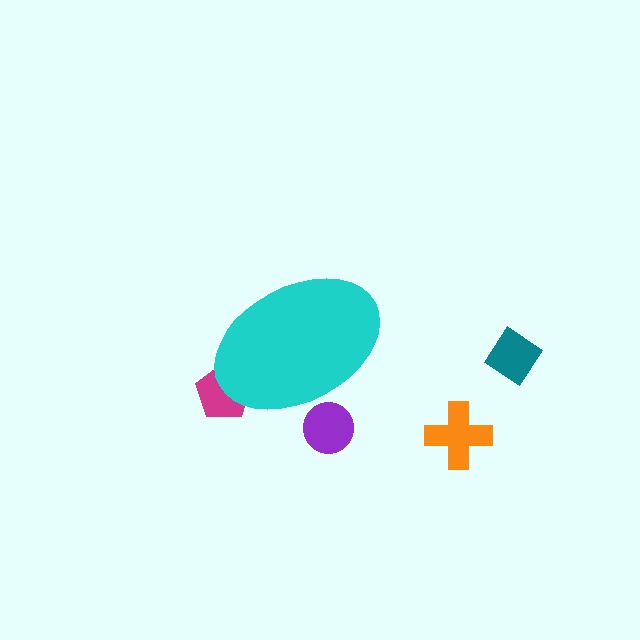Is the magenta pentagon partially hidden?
Yes, the magenta pentagon is partially hidden behind the cyan ellipse.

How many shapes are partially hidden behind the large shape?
2 shapes are partially hidden.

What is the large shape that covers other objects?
A cyan ellipse.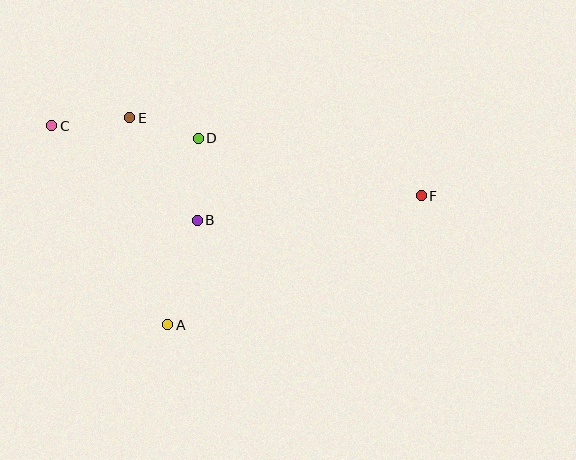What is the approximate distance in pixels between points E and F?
The distance between E and F is approximately 302 pixels.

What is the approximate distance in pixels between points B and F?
The distance between B and F is approximately 225 pixels.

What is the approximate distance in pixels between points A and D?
The distance between A and D is approximately 189 pixels.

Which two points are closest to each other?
Points D and E are closest to each other.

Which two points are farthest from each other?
Points C and F are farthest from each other.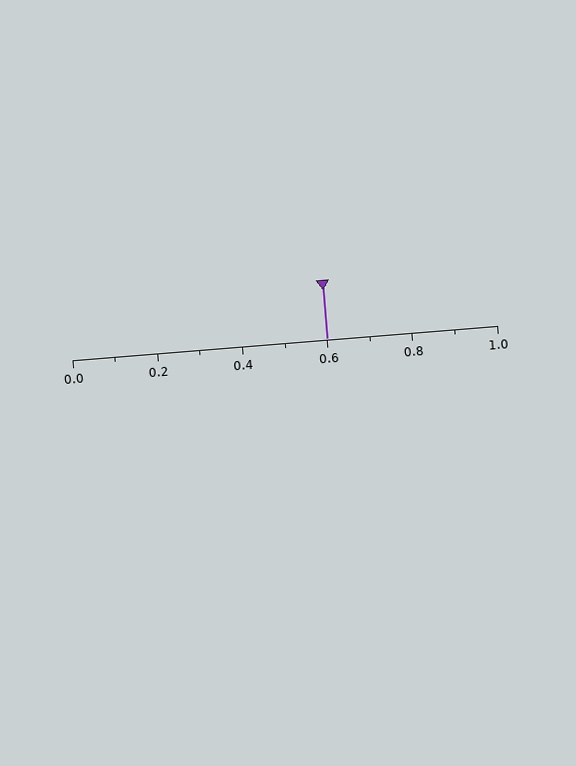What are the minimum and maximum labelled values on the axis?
The axis runs from 0.0 to 1.0.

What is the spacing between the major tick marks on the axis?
The major ticks are spaced 0.2 apart.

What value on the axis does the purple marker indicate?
The marker indicates approximately 0.6.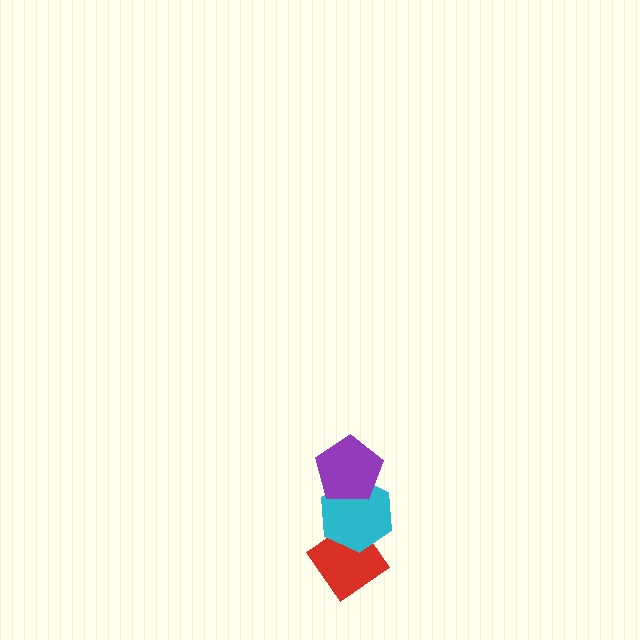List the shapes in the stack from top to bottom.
From top to bottom: the purple pentagon, the cyan hexagon, the red diamond.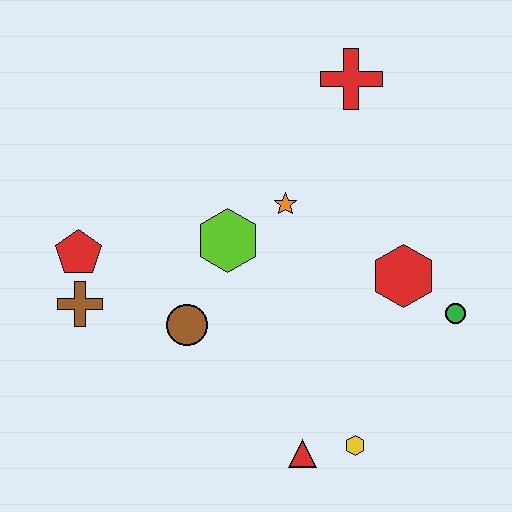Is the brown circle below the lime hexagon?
Yes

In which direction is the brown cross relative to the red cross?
The brown cross is to the left of the red cross.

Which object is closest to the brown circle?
The lime hexagon is closest to the brown circle.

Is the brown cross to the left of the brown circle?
Yes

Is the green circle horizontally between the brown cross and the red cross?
No